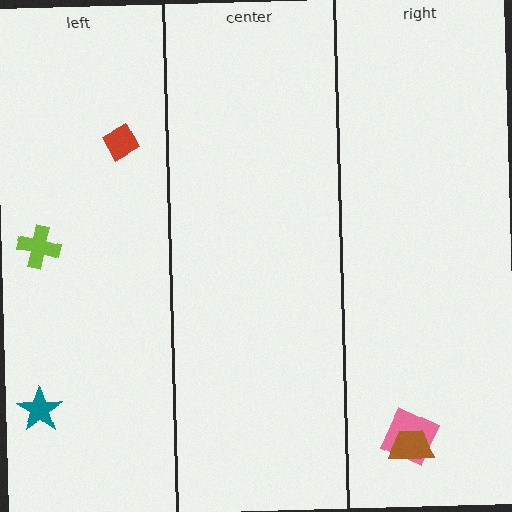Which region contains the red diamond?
The left region.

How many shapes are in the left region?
3.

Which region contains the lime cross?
The left region.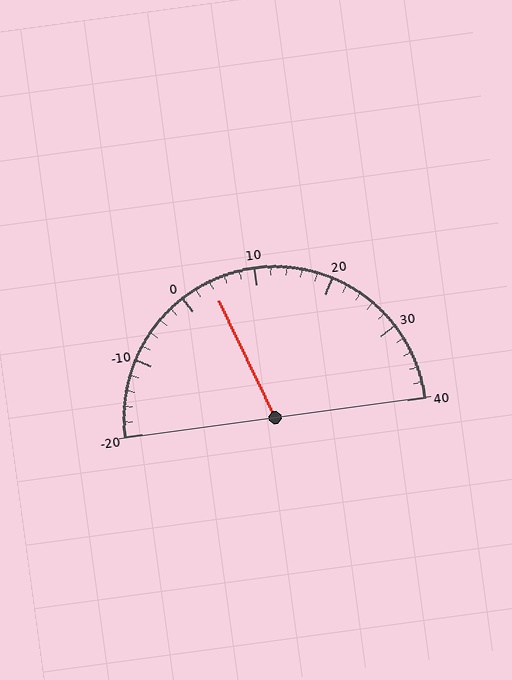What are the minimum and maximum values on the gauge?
The gauge ranges from -20 to 40.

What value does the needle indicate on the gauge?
The needle indicates approximately 4.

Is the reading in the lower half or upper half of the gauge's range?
The reading is in the lower half of the range (-20 to 40).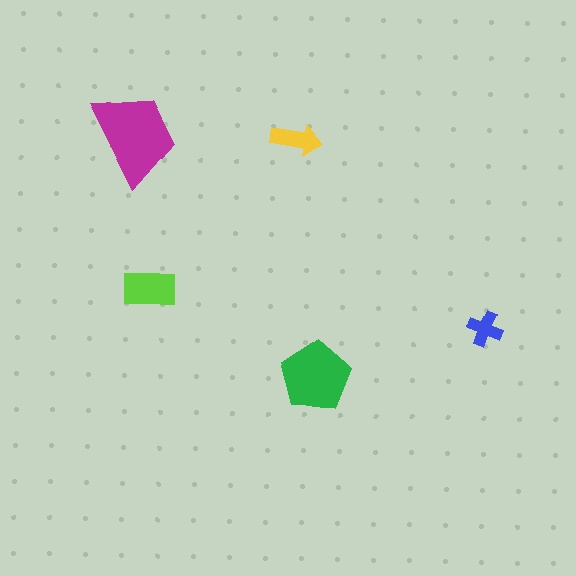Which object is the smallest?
The blue cross.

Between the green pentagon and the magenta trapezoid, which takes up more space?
The magenta trapezoid.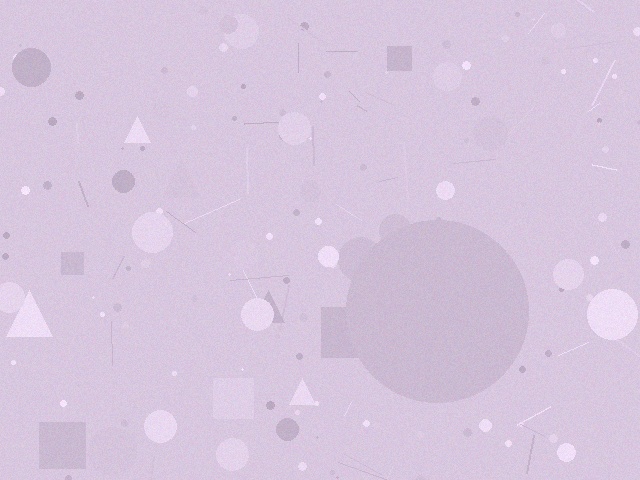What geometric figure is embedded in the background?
A circle is embedded in the background.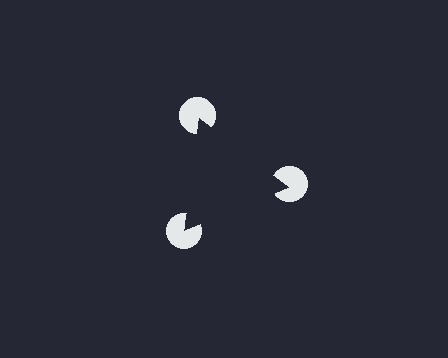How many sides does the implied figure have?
3 sides.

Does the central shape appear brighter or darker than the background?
It typically appears slightly darker than the background, even though no actual brightness change is drawn.